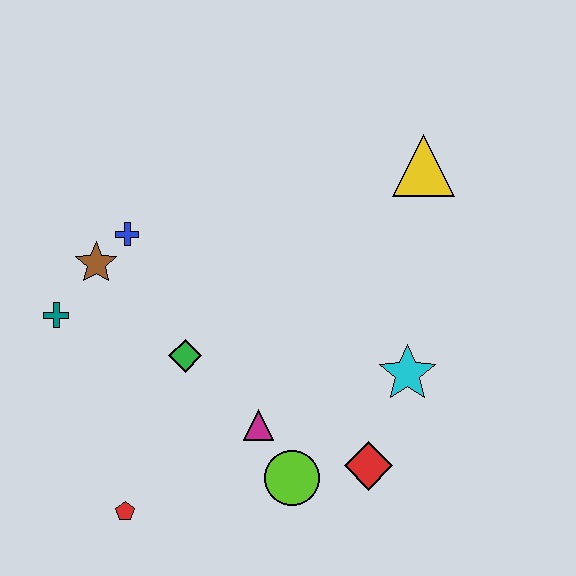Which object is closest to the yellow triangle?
The cyan star is closest to the yellow triangle.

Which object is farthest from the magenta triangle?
The yellow triangle is farthest from the magenta triangle.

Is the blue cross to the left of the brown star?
No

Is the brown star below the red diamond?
No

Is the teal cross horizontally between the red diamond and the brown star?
No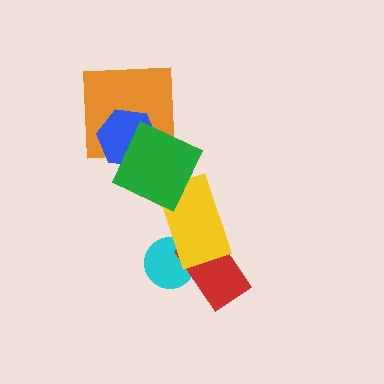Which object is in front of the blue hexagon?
The green diamond is in front of the blue hexagon.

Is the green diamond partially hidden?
No, no other shape covers it.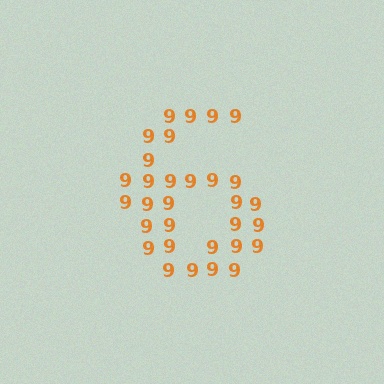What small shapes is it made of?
It is made of small digit 9's.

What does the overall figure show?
The overall figure shows the digit 6.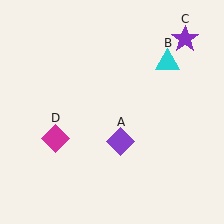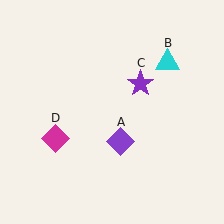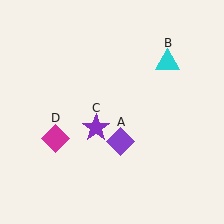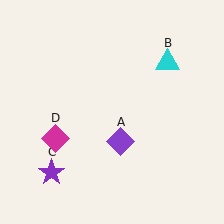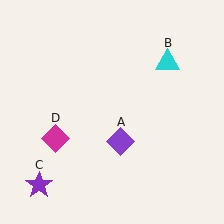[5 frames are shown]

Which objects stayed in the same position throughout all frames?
Purple diamond (object A) and cyan triangle (object B) and magenta diamond (object D) remained stationary.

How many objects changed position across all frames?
1 object changed position: purple star (object C).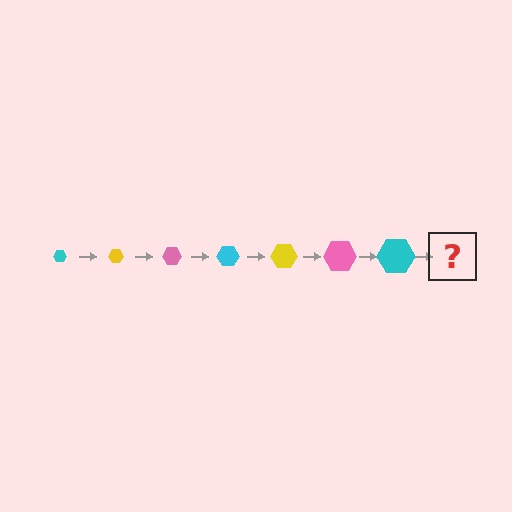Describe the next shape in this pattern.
It should be a yellow hexagon, larger than the previous one.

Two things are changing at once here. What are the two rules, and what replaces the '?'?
The two rules are that the hexagon grows larger each step and the color cycles through cyan, yellow, and pink. The '?' should be a yellow hexagon, larger than the previous one.